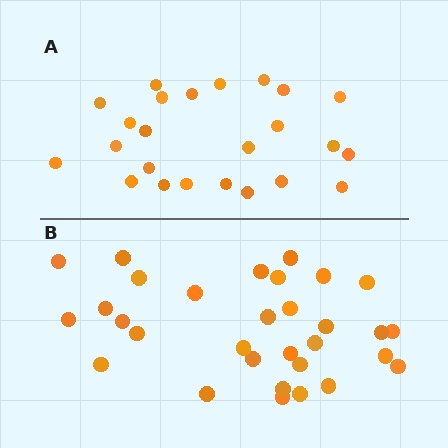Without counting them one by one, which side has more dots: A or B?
Region B (the bottom region) has more dots.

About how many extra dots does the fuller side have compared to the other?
Region B has roughly 8 or so more dots than region A.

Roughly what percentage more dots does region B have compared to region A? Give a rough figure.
About 30% more.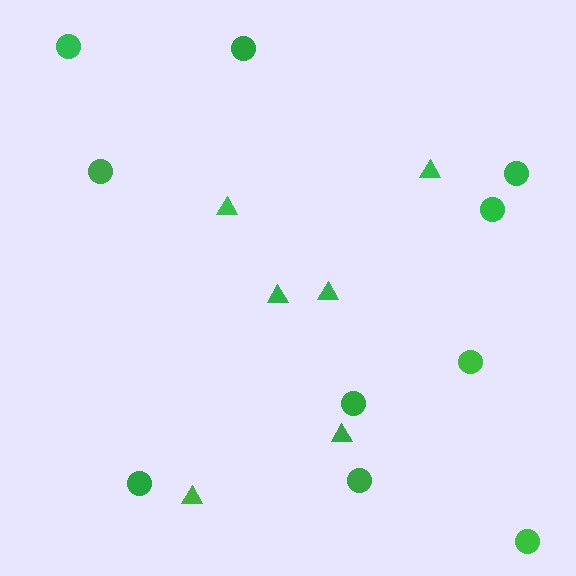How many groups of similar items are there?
There are 2 groups: one group of triangles (6) and one group of circles (10).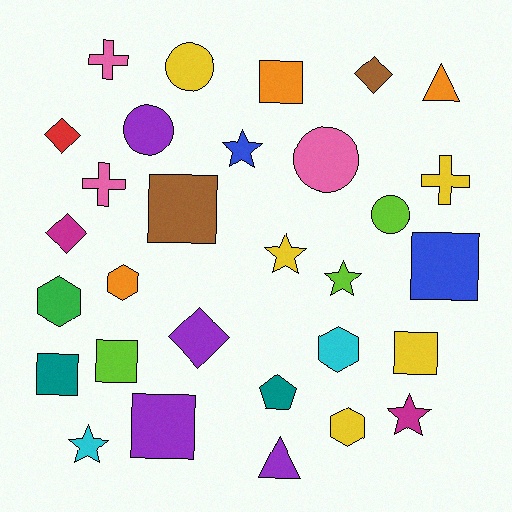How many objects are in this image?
There are 30 objects.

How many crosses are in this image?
There are 3 crosses.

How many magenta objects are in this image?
There are 2 magenta objects.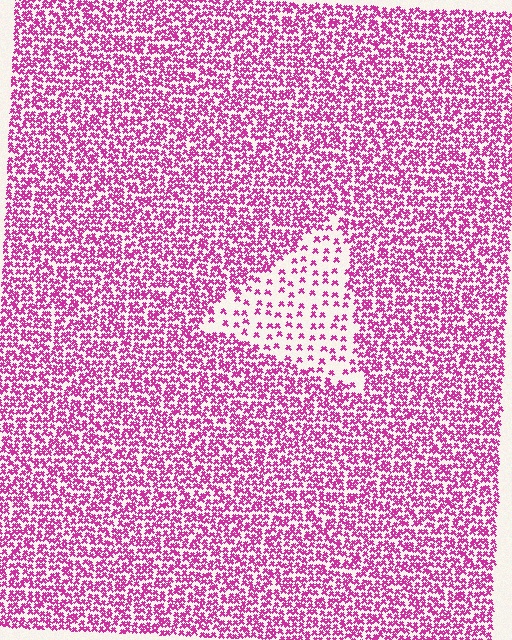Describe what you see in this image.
The image contains small magenta elements arranged at two different densities. A triangle-shaped region is visible where the elements are less densely packed than the surrounding area.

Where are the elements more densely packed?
The elements are more densely packed outside the triangle boundary.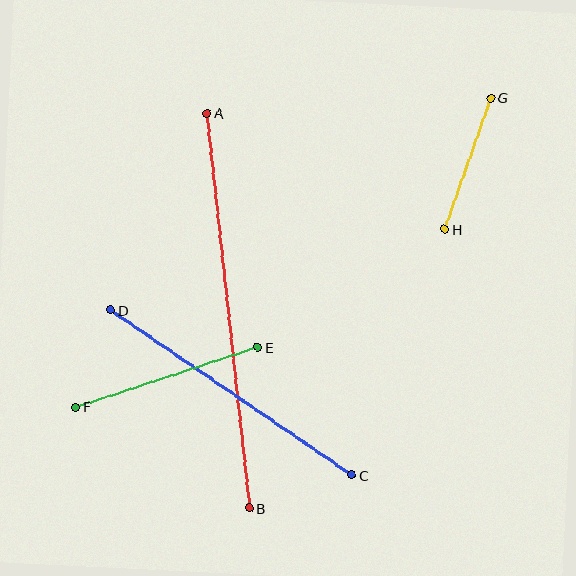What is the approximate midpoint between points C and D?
The midpoint is at approximately (231, 393) pixels.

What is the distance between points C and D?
The distance is approximately 293 pixels.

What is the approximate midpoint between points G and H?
The midpoint is at approximately (468, 164) pixels.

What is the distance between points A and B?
The distance is approximately 397 pixels.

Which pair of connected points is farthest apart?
Points A and B are farthest apart.